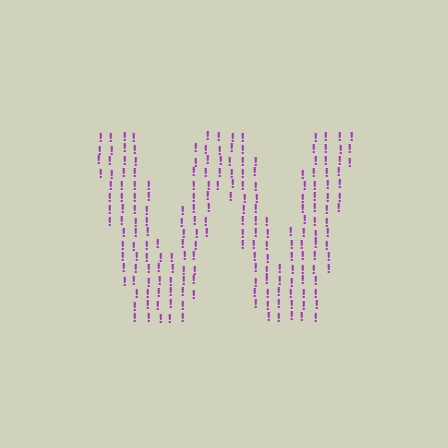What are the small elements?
The small elements are exclamation marks.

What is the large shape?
The large shape is the letter W.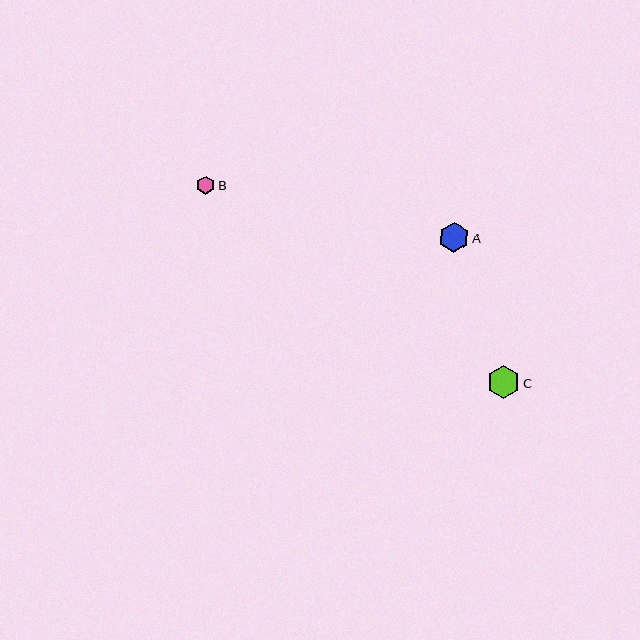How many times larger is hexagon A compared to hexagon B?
Hexagon A is approximately 1.7 times the size of hexagon B.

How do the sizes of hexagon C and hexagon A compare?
Hexagon C and hexagon A are approximately the same size.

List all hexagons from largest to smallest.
From largest to smallest: C, A, B.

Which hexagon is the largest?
Hexagon C is the largest with a size of approximately 33 pixels.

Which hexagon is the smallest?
Hexagon B is the smallest with a size of approximately 18 pixels.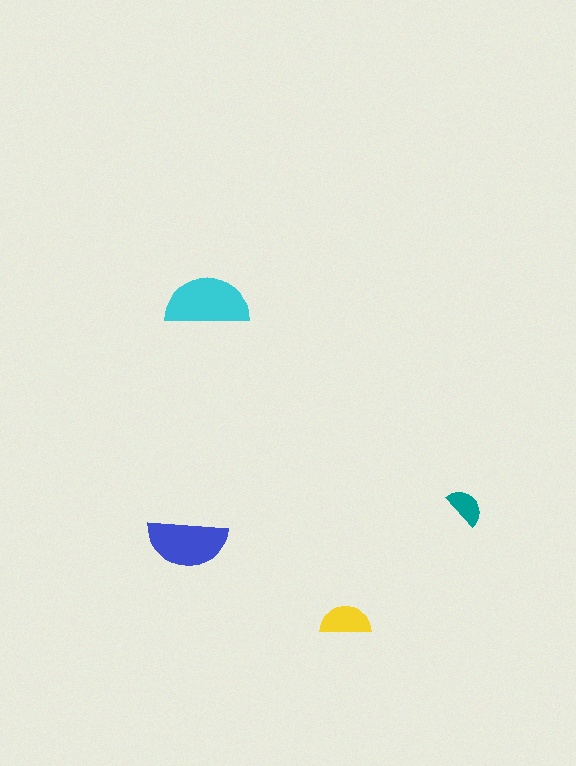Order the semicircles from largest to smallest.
the cyan one, the blue one, the yellow one, the teal one.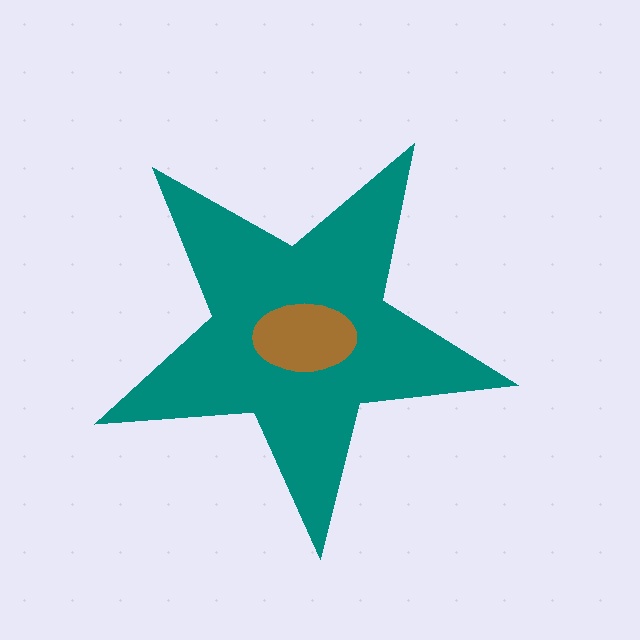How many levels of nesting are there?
2.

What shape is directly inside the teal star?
The brown ellipse.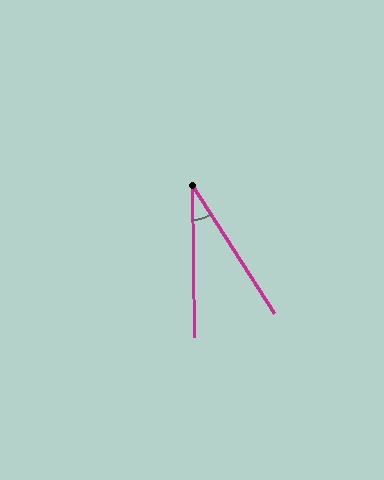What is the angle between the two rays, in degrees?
Approximately 32 degrees.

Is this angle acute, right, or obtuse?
It is acute.